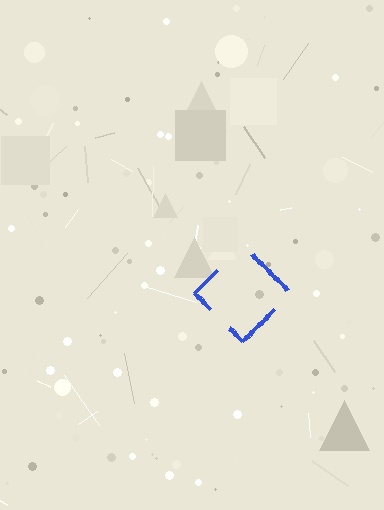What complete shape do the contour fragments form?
The contour fragments form a diamond.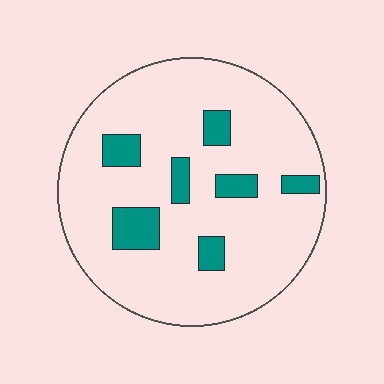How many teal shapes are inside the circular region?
7.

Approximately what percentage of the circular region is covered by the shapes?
Approximately 15%.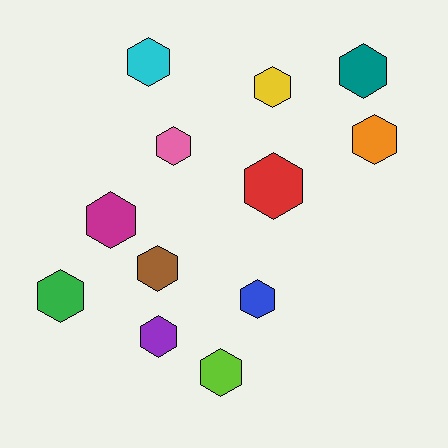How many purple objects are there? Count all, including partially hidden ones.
There is 1 purple object.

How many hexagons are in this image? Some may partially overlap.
There are 12 hexagons.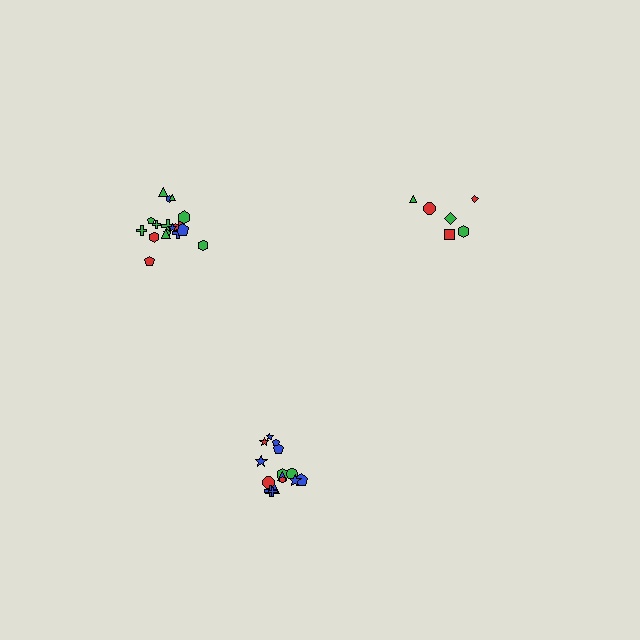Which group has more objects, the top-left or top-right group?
The top-left group.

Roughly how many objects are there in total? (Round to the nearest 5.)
Roughly 40 objects in total.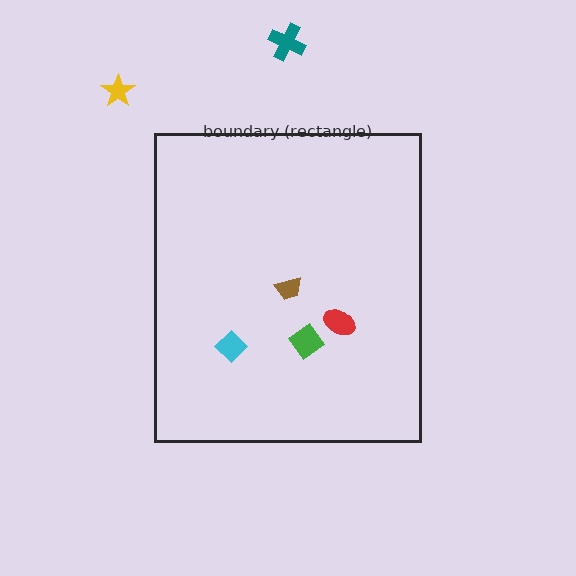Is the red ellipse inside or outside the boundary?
Inside.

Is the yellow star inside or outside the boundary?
Outside.